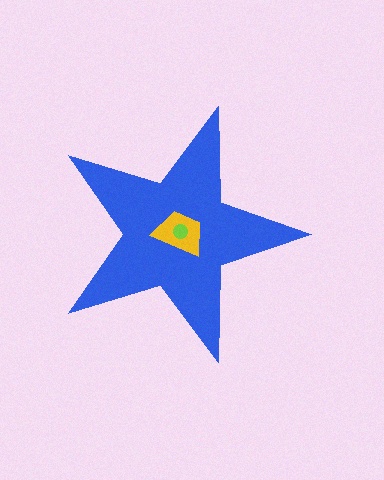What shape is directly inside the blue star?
The yellow trapezoid.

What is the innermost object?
The lime circle.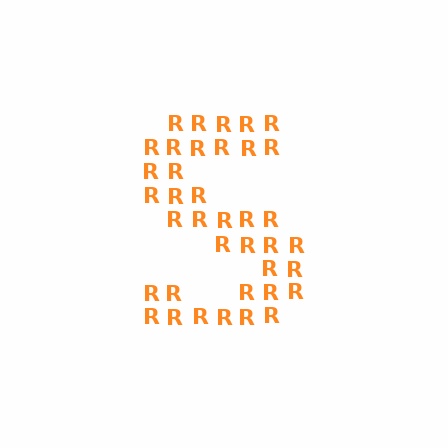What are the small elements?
The small elements are letter R's.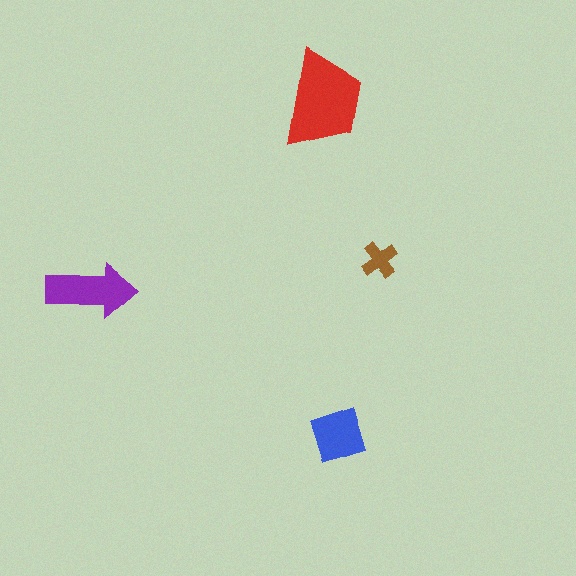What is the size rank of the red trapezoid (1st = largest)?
1st.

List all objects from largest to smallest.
The red trapezoid, the purple arrow, the blue diamond, the brown cross.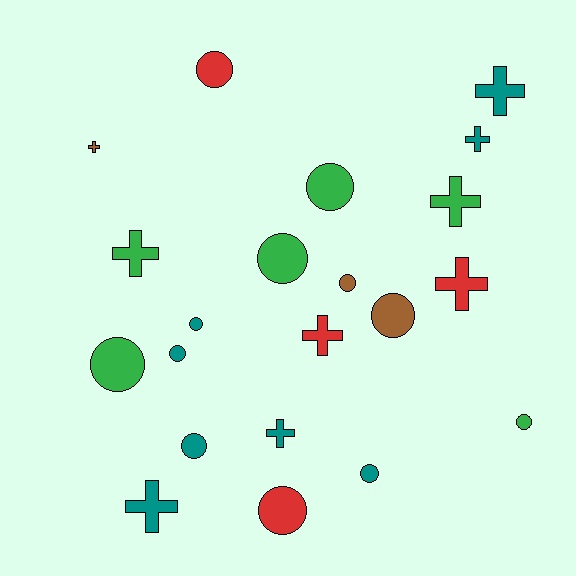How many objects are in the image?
There are 21 objects.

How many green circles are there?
There are 4 green circles.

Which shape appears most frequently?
Circle, with 12 objects.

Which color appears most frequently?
Teal, with 8 objects.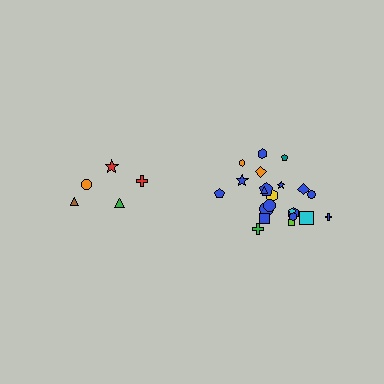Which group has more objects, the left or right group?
The right group.